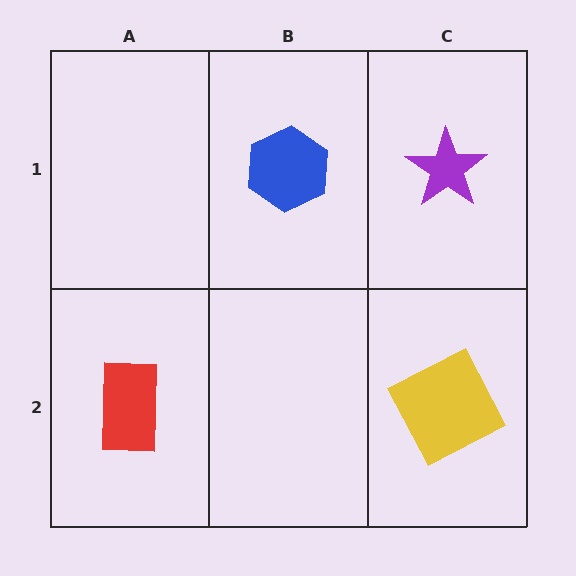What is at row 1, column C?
A purple star.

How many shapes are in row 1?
2 shapes.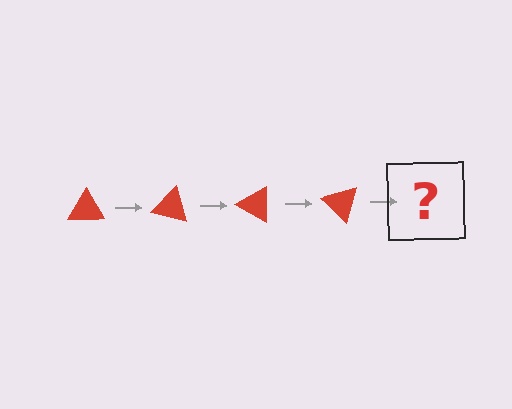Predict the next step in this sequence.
The next step is a red triangle rotated 60 degrees.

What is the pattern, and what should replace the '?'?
The pattern is that the triangle rotates 15 degrees each step. The '?' should be a red triangle rotated 60 degrees.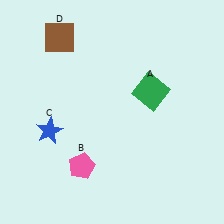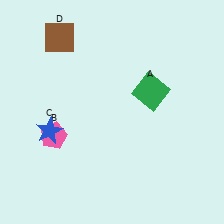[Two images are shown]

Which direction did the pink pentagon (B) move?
The pink pentagon (B) moved up.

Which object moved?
The pink pentagon (B) moved up.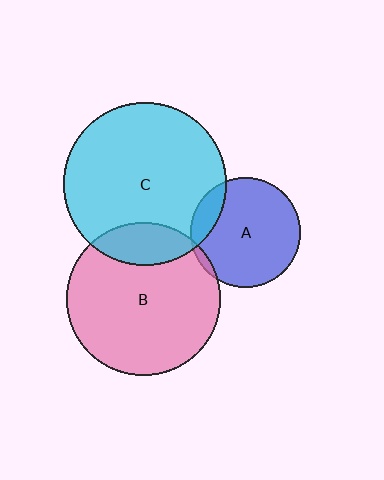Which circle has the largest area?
Circle C (cyan).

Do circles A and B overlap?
Yes.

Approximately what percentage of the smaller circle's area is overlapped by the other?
Approximately 5%.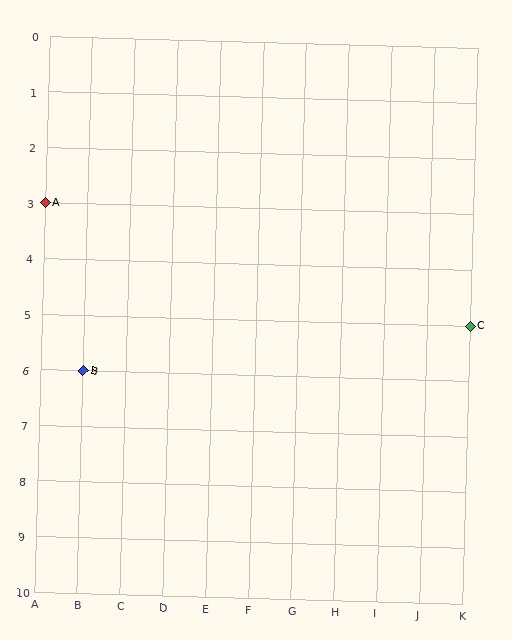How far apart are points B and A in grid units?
Points B and A are 1 column and 3 rows apart (about 3.2 grid units diagonally).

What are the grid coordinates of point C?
Point C is at grid coordinates (K, 5).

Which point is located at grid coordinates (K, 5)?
Point C is at (K, 5).